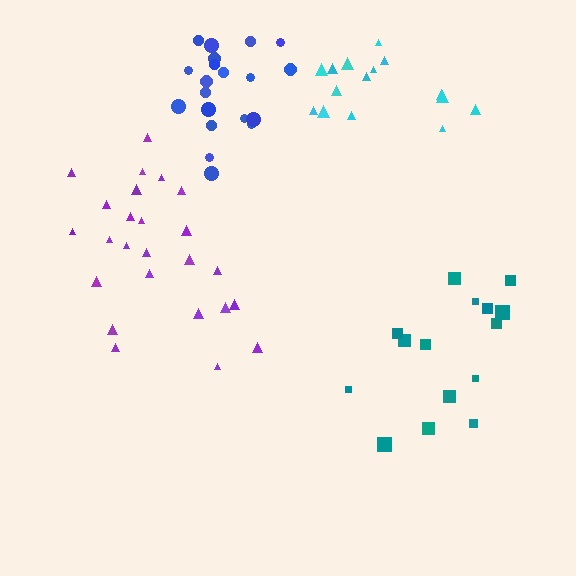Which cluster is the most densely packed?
Blue.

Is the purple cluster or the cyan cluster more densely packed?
Cyan.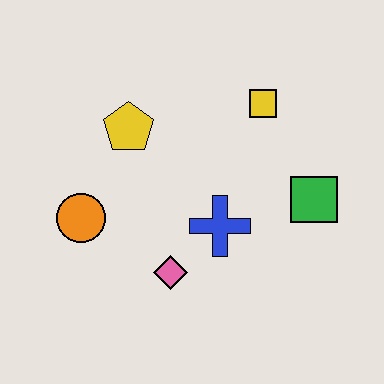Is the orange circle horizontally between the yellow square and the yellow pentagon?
No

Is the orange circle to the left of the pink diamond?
Yes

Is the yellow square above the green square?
Yes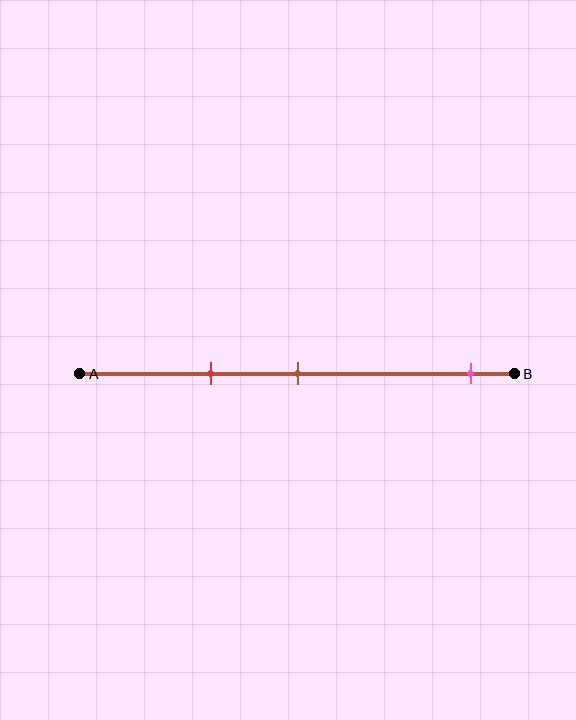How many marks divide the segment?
There are 3 marks dividing the segment.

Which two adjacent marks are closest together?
The red and brown marks are the closest adjacent pair.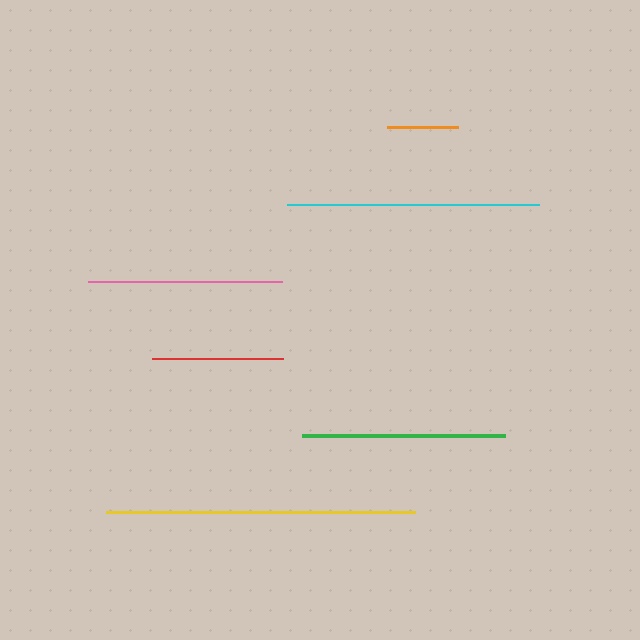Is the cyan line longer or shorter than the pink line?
The cyan line is longer than the pink line.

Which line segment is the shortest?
The orange line is the shortest at approximately 71 pixels.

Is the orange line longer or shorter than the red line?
The red line is longer than the orange line.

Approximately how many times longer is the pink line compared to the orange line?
The pink line is approximately 2.7 times the length of the orange line.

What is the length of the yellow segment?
The yellow segment is approximately 309 pixels long.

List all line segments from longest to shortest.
From longest to shortest: yellow, cyan, green, pink, red, orange.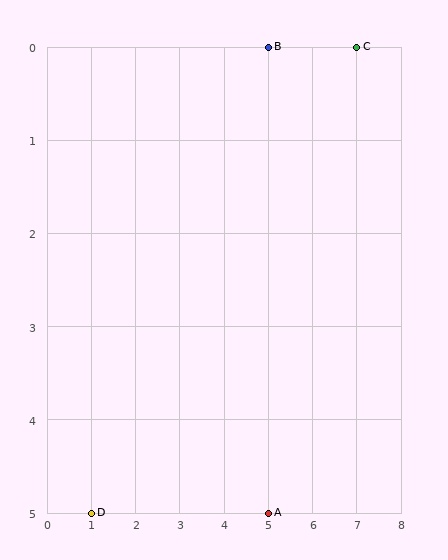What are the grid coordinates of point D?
Point D is at grid coordinates (1, 5).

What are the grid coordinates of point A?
Point A is at grid coordinates (5, 5).